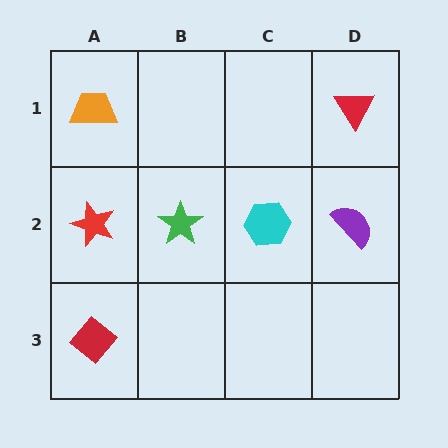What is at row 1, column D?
A red triangle.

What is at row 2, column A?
A red star.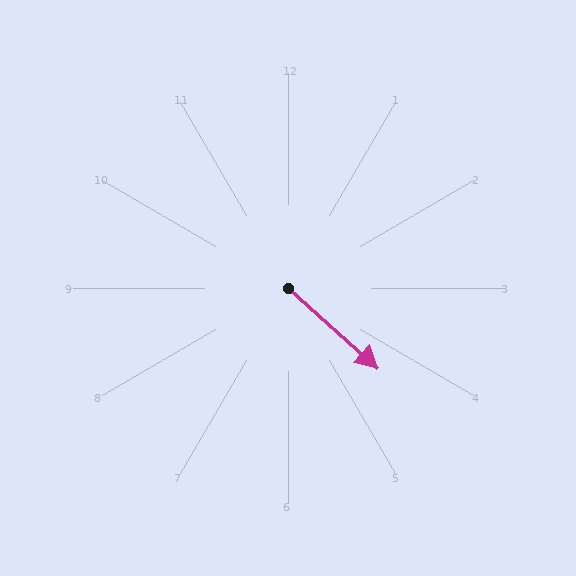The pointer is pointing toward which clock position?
Roughly 4 o'clock.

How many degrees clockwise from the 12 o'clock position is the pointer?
Approximately 132 degrees.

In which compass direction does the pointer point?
Southeast.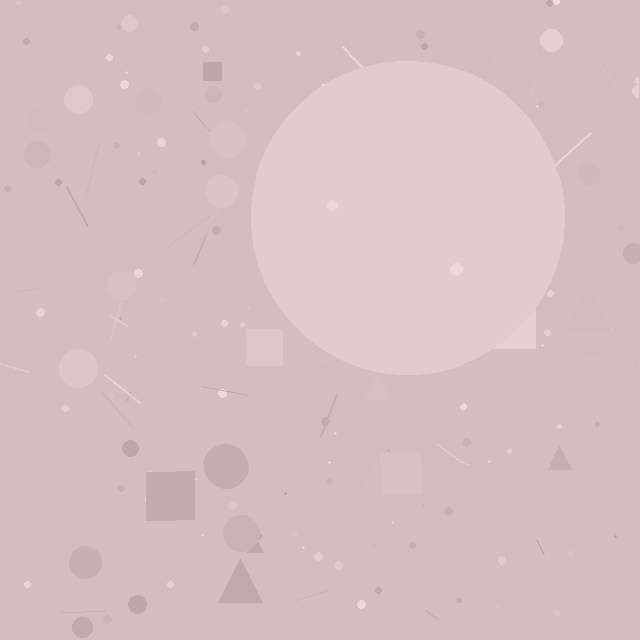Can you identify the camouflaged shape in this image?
The camouflaged shape is a circle.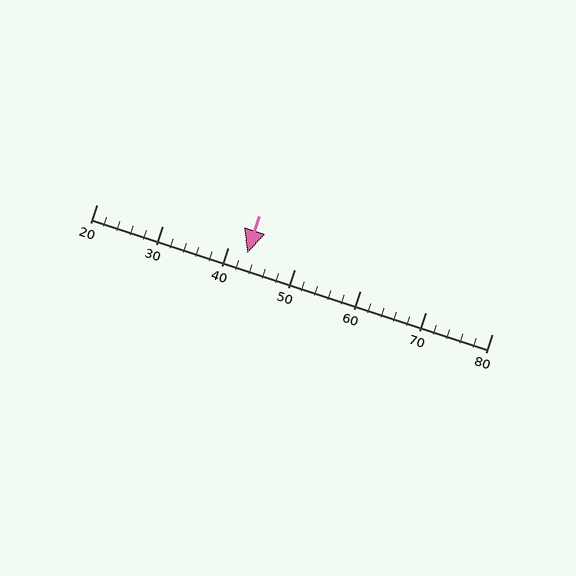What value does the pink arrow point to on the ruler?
The pink arrow points to approximately 43.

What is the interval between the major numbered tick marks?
The major tick marks are spaced 10 units apart.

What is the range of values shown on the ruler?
The ruler shows values from 20 to 80.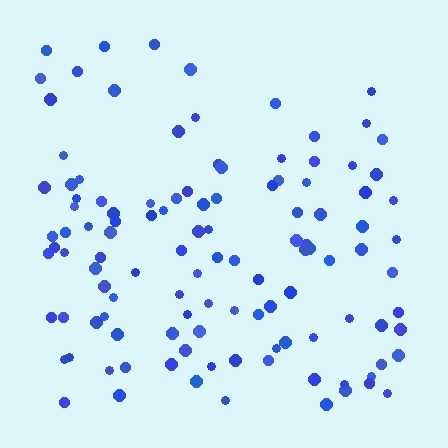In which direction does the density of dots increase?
From top to bottom, with the bottom side densest.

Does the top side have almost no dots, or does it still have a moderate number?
Still a moderate number, just noticeably fewer than the bottom.